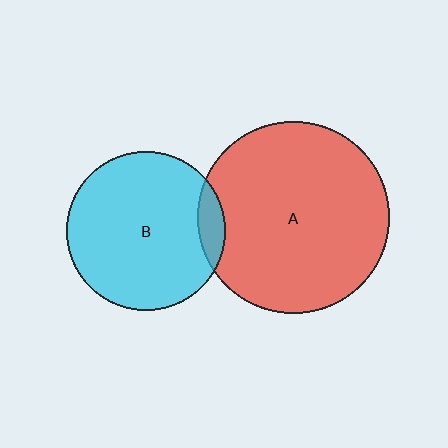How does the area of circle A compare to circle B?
Approximately 1.5 times.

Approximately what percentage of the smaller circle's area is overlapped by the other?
Approximately 10%.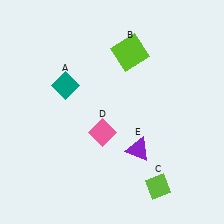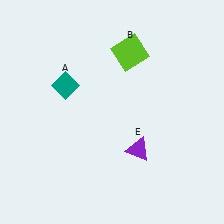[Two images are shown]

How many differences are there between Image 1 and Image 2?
There are 2 differences between the two images.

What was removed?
The pink diamond (D), the lime diamond (C) were removed in Image 2.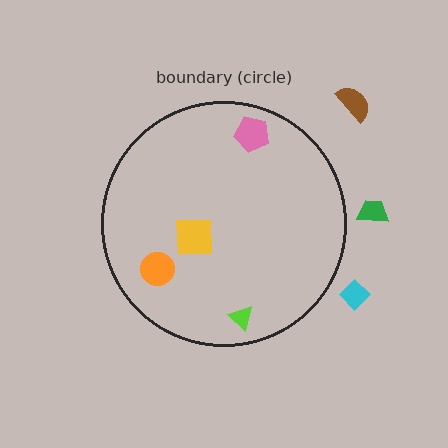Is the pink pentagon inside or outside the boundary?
Inside.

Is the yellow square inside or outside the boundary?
Inside.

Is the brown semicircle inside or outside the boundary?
Outside.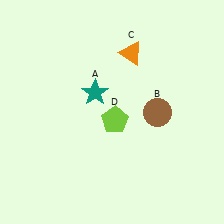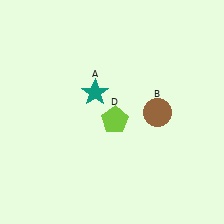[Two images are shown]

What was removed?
The orange triangle (C) was removed in Image 2.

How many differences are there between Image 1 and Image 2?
There is 1 difference between the two images.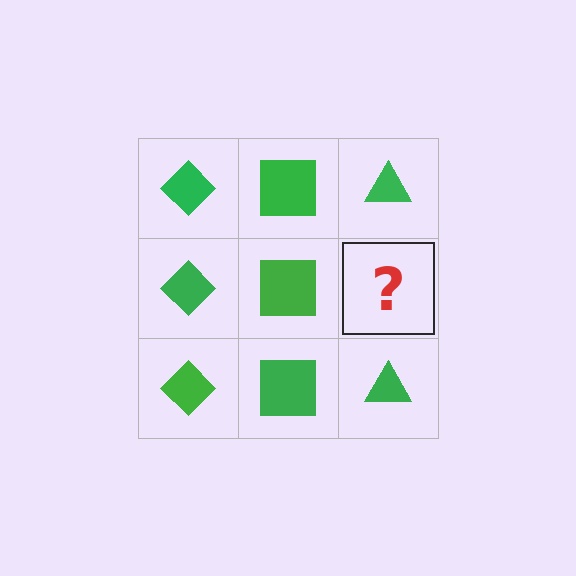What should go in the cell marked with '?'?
The missing cell should contain a green triangle.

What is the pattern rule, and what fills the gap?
The rule is that each column has a consistent shape. The gap should be filled with a green triangle.